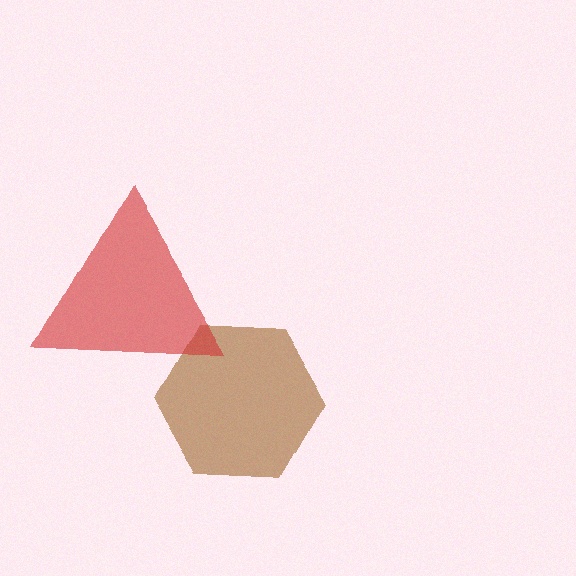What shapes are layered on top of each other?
The layered shapes are: a brown hexagon, a red triangle.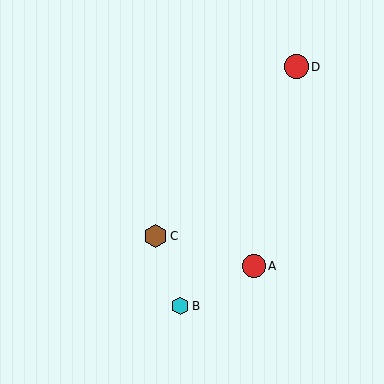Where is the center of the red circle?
The center of the red circle is at (296, 67).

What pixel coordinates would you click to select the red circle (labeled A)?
Click at (254, 266) to select the red circle A.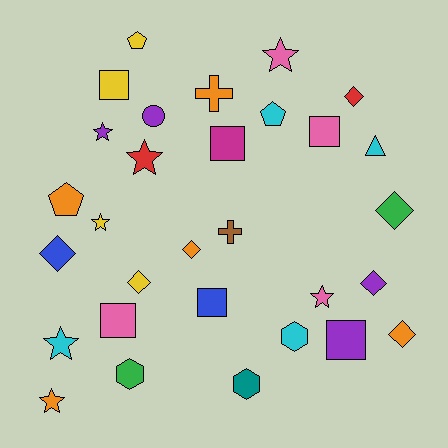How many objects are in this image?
There are 30 objects.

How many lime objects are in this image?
There are no lime objects.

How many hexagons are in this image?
There are 3 hexagons.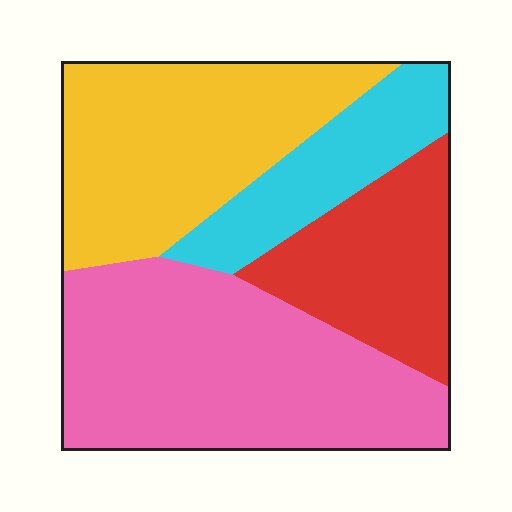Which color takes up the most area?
Pink, at roughly 40%.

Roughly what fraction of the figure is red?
Red covers roughly 20% of the figure.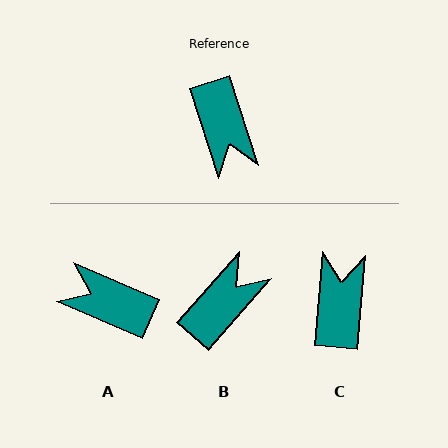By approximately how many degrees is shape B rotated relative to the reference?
Approximately 121 degrees counter-clockwise.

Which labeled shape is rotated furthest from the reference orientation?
C, about 158 degrees away.